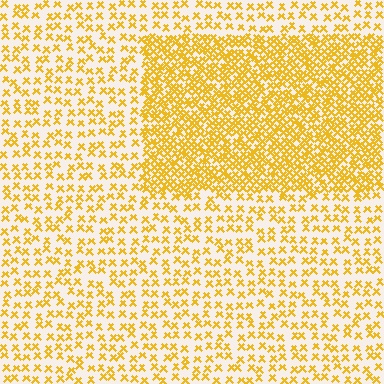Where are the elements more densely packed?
The elements are more densely packed inside the rectangle boundary.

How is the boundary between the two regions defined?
The boundary is defined by a change in element density (approximately 2.4x ratio). All elements are the same color, size, and shape.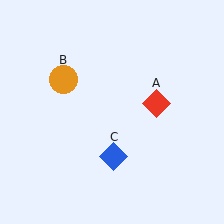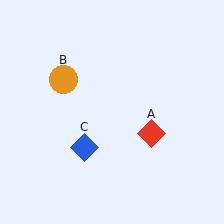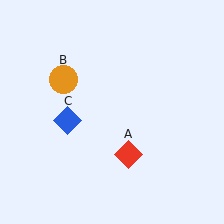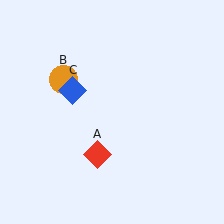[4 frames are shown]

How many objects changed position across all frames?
2 objects changed position: red diamond (object A), blue diamond (object C).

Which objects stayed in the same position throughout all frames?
Orange circle (object B) remained stationary.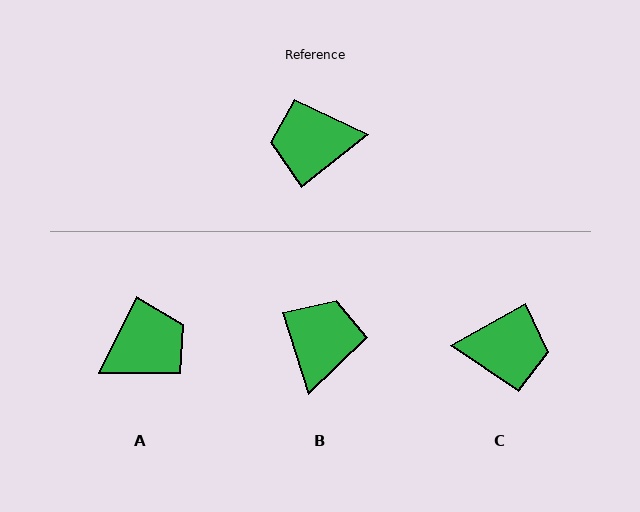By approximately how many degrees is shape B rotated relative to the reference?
Approximately 111 degrees clockwise.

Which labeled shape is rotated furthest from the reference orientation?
C, about 171 degrees away.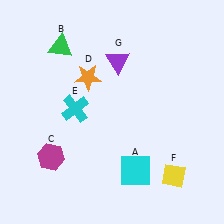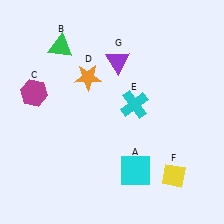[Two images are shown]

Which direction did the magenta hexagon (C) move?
The magenta hexagon (C) moved up.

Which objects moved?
The objects that moved are: the magenta hexagon (C), the cyan cross (E).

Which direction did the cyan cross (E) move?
The cyan cross (E) moved right.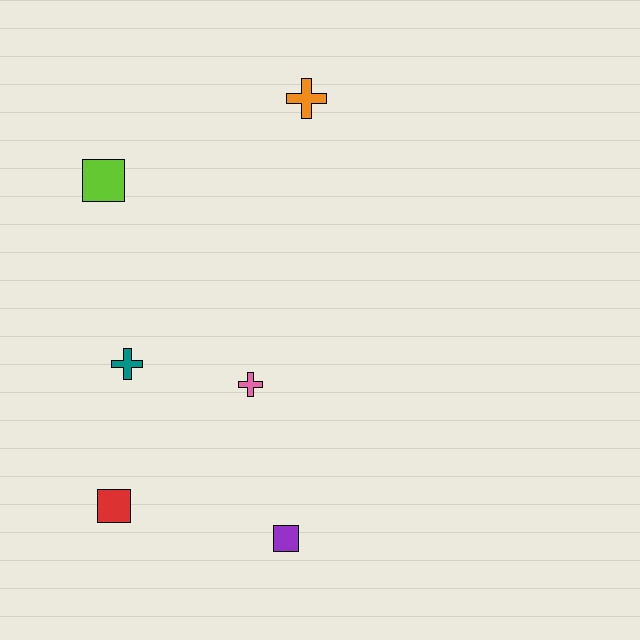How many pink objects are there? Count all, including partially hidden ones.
There is 1 pink object.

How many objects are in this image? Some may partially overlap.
There are 6 objects.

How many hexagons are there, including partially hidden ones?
There are no hexagons.